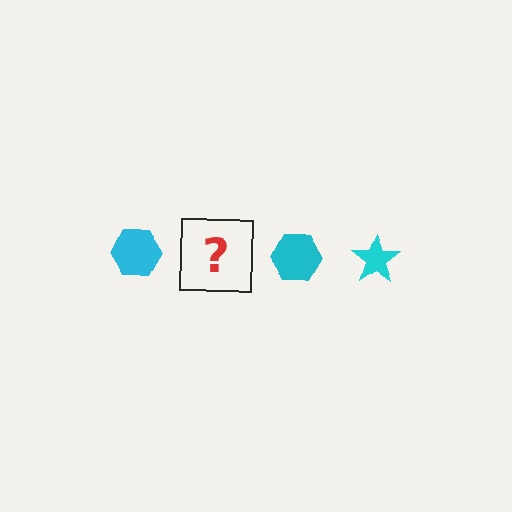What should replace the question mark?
The question mark should be replaced with a cyan star.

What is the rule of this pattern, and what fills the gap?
The rule is that the pattern cycles through hexagon, star shapes in cyan. The gap should be filled with a cyan star.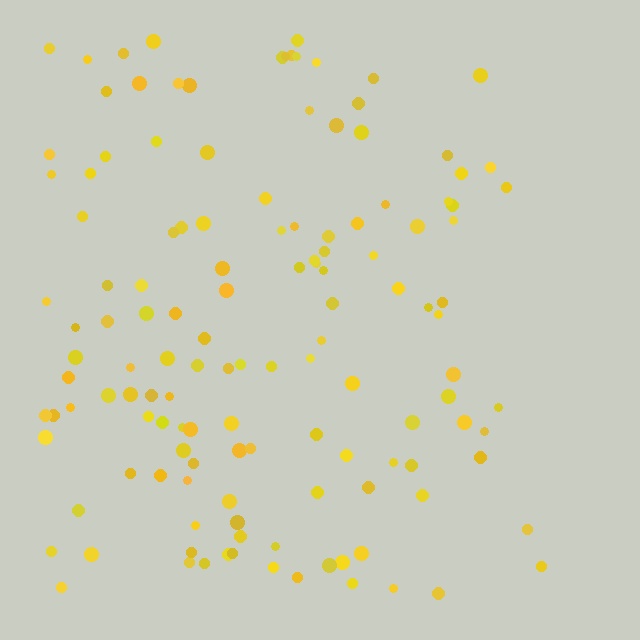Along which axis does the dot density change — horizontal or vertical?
Horizontal.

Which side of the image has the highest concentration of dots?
The left.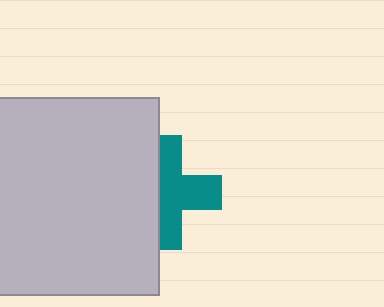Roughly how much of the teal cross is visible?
About half of it is visible (roughly 59%).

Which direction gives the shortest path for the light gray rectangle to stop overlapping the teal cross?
Moving left gives the shortest separation.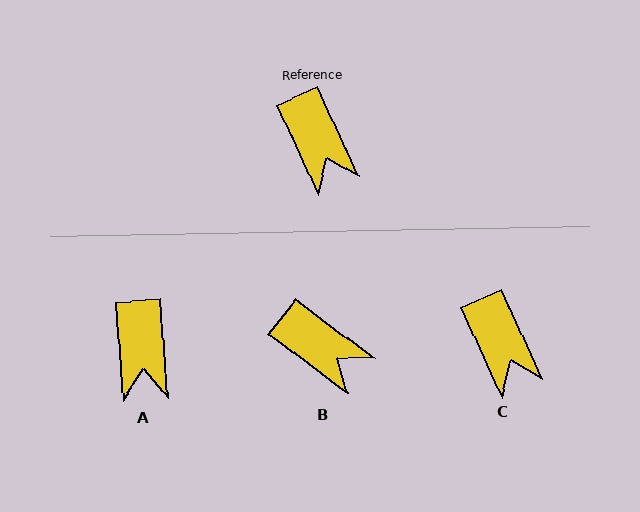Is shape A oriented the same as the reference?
No, it is off by about 20 degrees.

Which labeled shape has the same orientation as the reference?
C.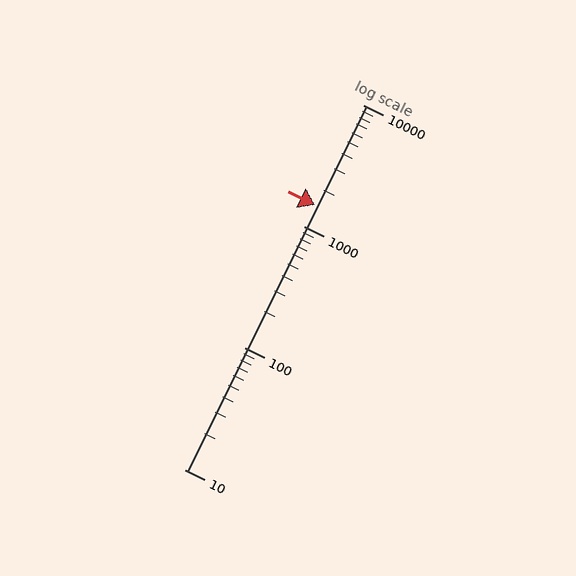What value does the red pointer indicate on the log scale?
The pointer indicates approximately 1500.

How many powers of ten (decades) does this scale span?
The scale spans 3 decades, from 10 to 10000.